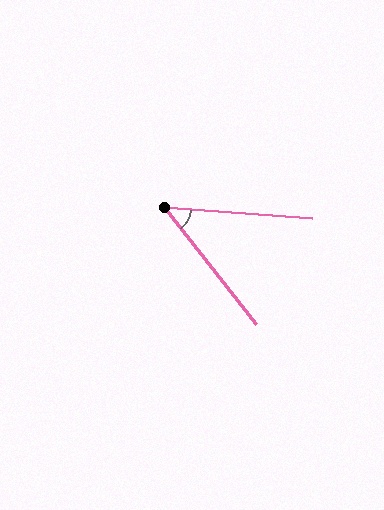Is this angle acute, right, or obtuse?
It is acute.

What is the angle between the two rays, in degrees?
Approximately 48 degrees.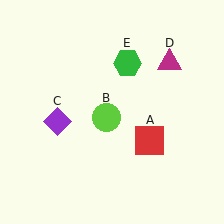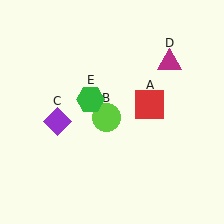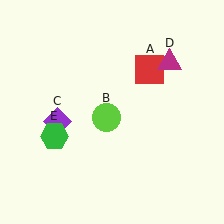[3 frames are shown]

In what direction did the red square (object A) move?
The red square (object A) moved up.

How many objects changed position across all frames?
2 objects changed position: red square (object A), green hexagon (object E).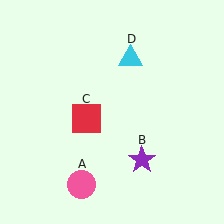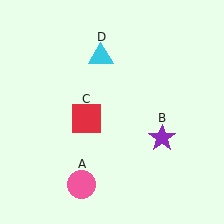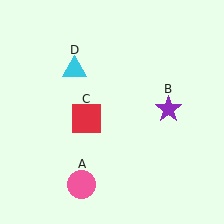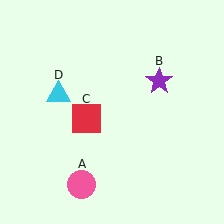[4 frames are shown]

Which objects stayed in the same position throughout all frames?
Pink circle (object A) and red square (object C) remained stationary.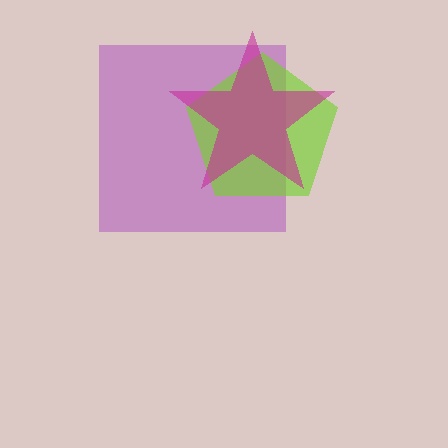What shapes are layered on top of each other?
The layered shapes are: a purple square, a lime pentagon, a magenta star.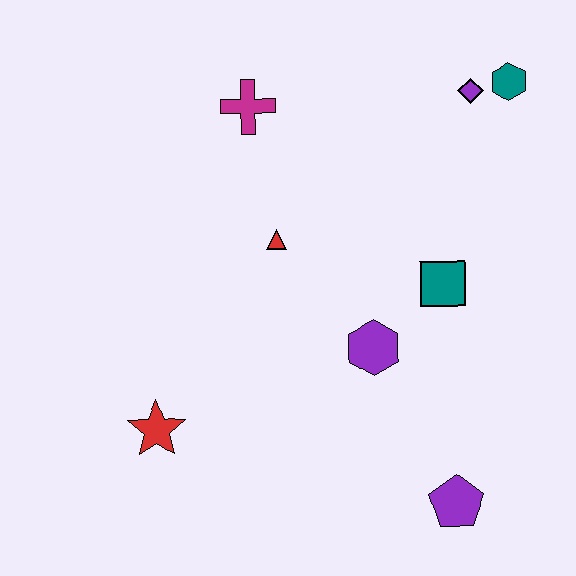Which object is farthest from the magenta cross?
The purple pentagon is farthest from the magenta cross.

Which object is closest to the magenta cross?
The red triangle is closest to the magenta cross.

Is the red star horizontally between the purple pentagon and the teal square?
No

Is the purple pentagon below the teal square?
Yes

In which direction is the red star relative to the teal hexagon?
The red star is to the left of the teal hexagon.